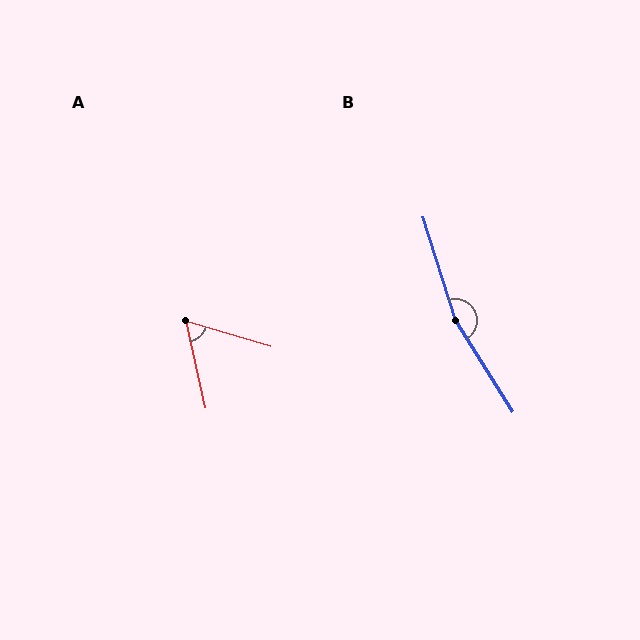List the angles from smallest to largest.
A (61°), B (165°).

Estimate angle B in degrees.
Approximately 165 degrees.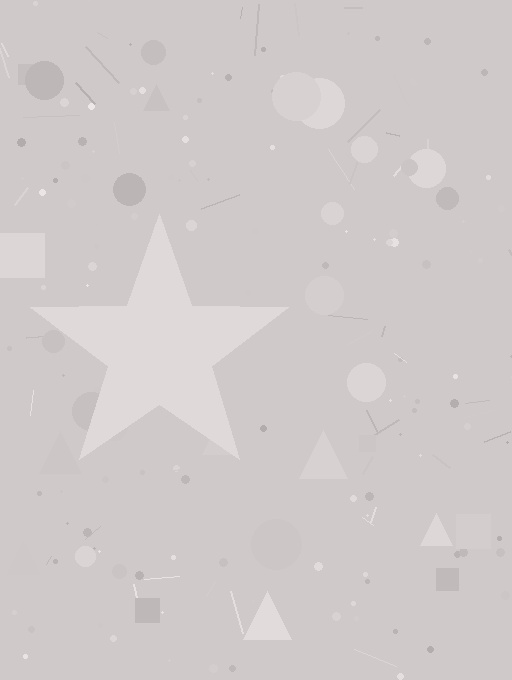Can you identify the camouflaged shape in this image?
The camouflaged shape is a star.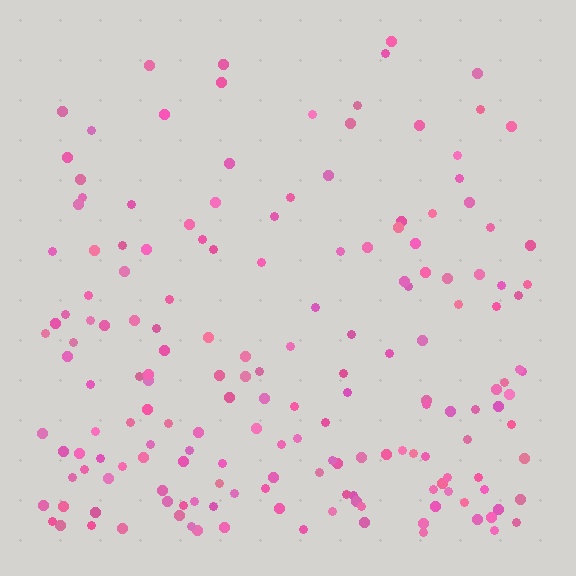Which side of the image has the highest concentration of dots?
The bottom.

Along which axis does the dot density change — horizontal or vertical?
Vertical.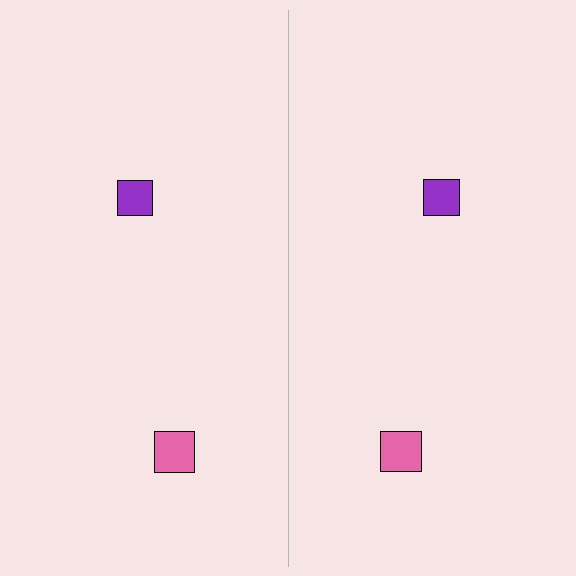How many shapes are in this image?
There are 4 shapes in this image.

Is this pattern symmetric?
Yes, this pattern has bilateral (reflection) symmetry.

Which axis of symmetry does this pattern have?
The pattern has a vertical axis of symmetry running through the center of the image.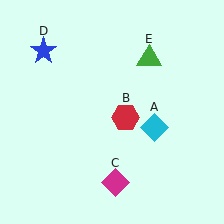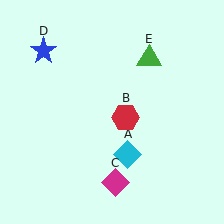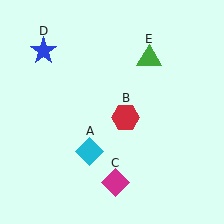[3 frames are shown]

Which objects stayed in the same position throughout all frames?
Red hexagon (object B) and magenta diamond (object C) and blue star (object D) and green triangle (object E) remained stationary.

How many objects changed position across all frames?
1 object changed position: cyan diamond (object A).